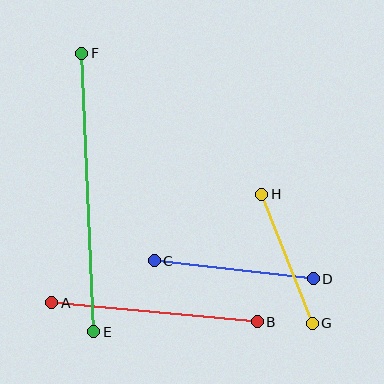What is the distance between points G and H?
The distance is approximately 138 pixels.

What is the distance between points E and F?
The distance is approximately 279 pixels.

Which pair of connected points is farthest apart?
Points E and F are farthest apart.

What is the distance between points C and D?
The distance is approximately 160 pixels.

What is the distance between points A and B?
The distance is approximately 206 pixels.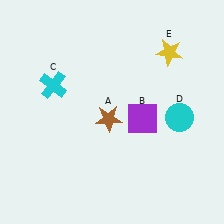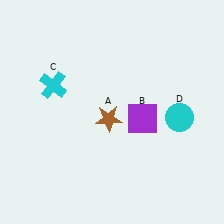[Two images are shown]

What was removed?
The yellow star (E) was removed in Image 2.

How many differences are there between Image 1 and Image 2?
There is 1 difference between the two images.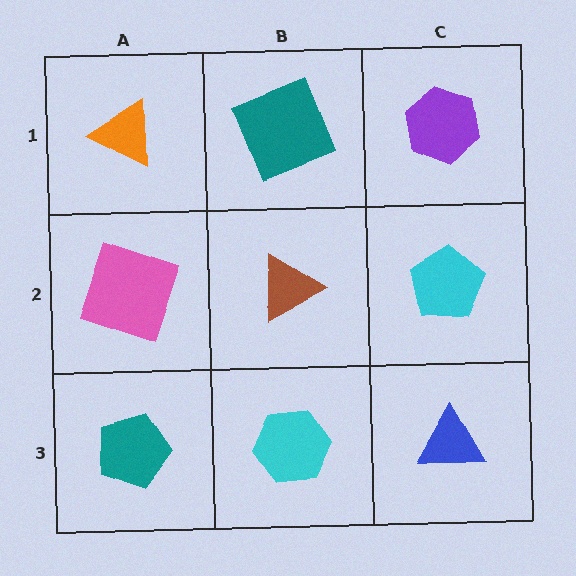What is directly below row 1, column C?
A cyan pentagon.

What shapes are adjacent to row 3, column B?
A brown triangle (row 2, column B), a teal pentagon (row 3, column A), a blue triangle (row 3, column C).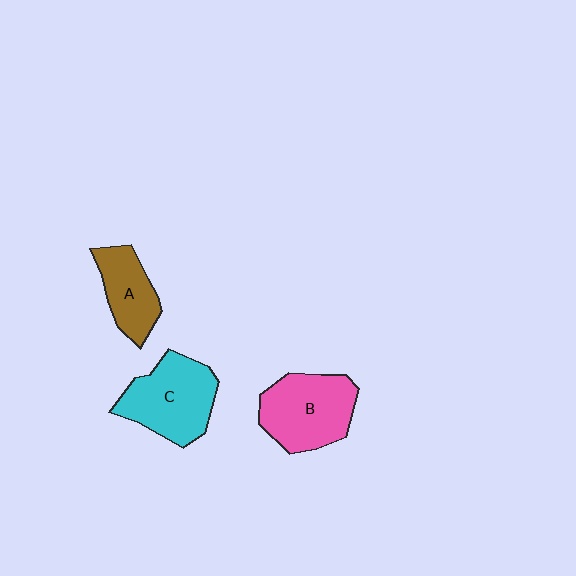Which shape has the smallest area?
Shape A (brown).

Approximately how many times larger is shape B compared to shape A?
Approximately 1.5 times.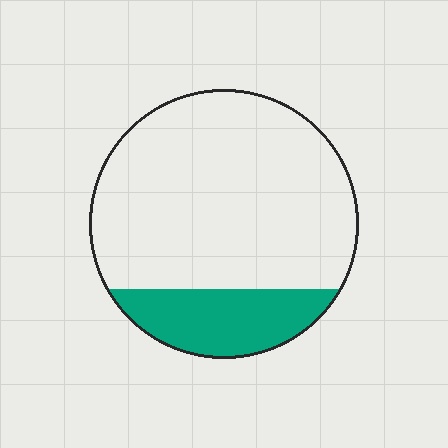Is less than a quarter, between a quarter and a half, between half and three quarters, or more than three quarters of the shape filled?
Less than a quarter.